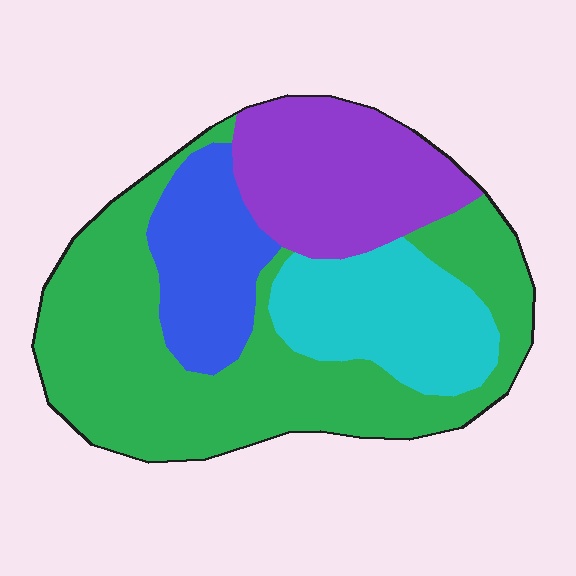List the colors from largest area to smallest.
From largest to smallest: green, purple, cyan, blue.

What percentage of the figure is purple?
Purple takes up less than a quarter of the figure.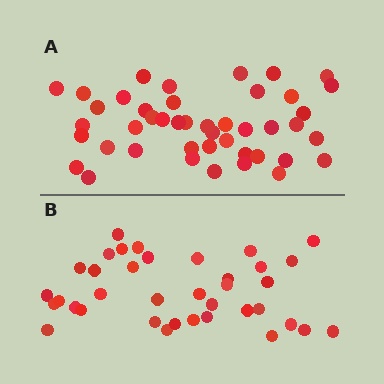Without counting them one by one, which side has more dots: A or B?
Region A (the top region) has more dots.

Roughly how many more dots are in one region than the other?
Region A has roughly 8 or so more dots than region B.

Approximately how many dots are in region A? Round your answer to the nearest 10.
About 40 dots. (The exact count is 44, which rounds to 40.)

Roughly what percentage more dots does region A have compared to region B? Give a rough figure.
About 20% more.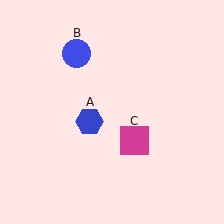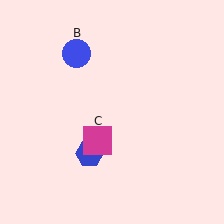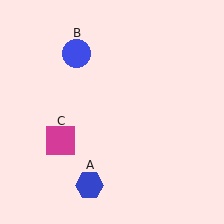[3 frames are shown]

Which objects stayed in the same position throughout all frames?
Blue circle (object B) remained stationary.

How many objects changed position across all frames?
2 objects changed position: blue hexagon (object A), magenta square (object C).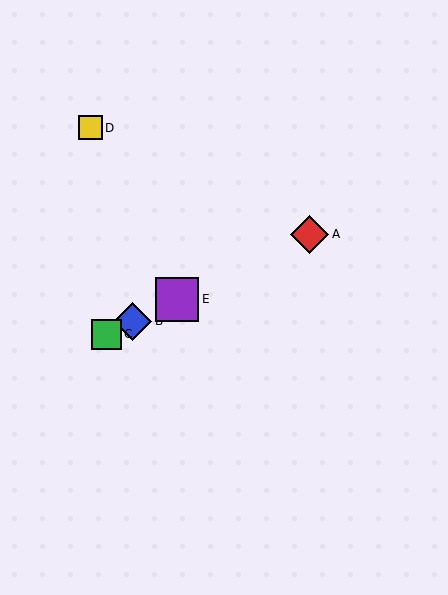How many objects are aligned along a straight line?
4 objects (A, B, C, E) are aligned along a straight line.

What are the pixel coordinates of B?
Object B is at (132, 321).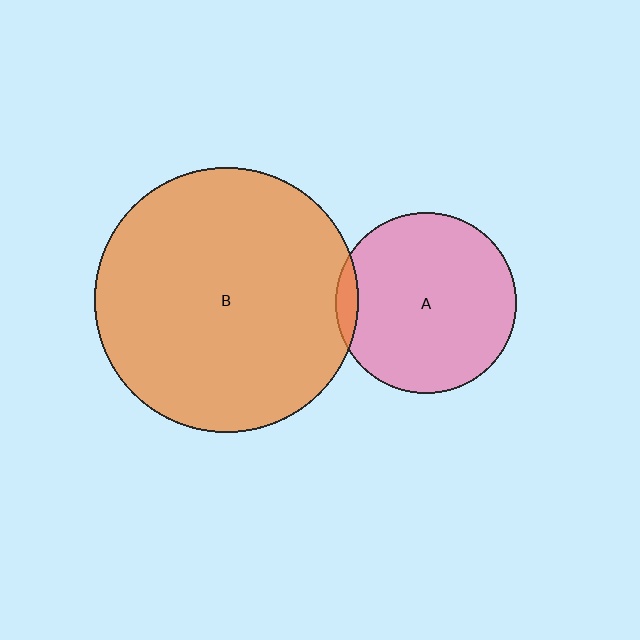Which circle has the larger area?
Circle B (orange).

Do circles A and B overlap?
Yes.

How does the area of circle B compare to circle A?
Approximately 2.1 times.